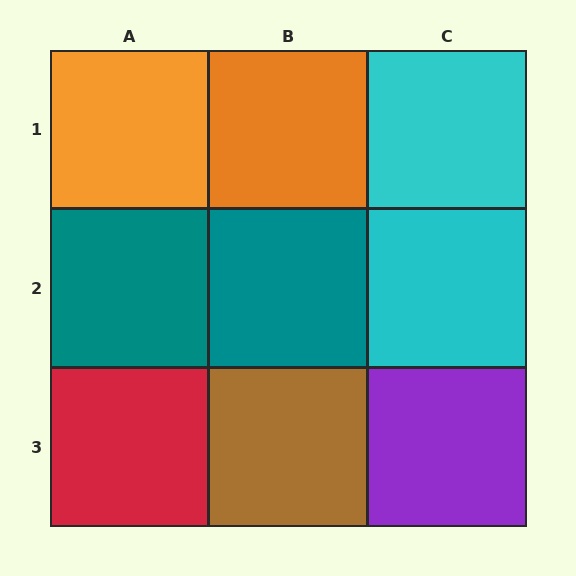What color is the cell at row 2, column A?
Teal.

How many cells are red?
1 cell is red.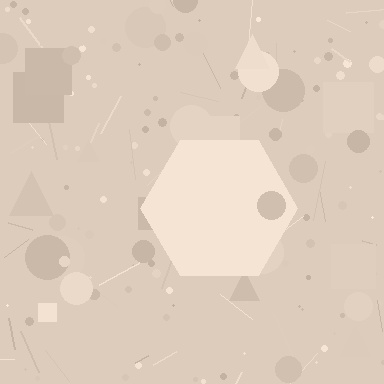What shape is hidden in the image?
A hexagon is hidden in the image.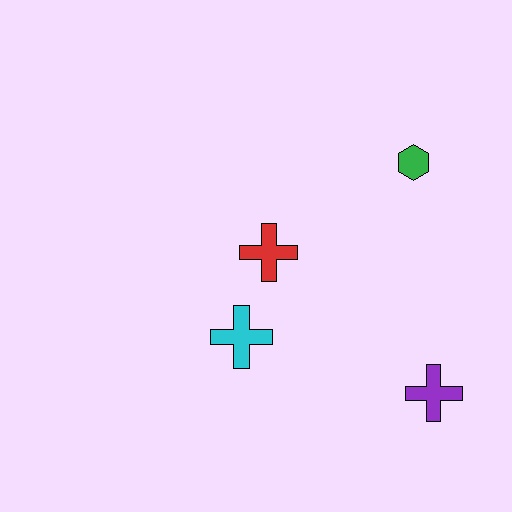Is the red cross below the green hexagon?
Yes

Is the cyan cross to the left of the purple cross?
Yes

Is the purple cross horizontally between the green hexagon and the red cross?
No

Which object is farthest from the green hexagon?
The cyan cross is farthest from the green hexagon.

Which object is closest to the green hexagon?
The red cross is closest to the green hexagon.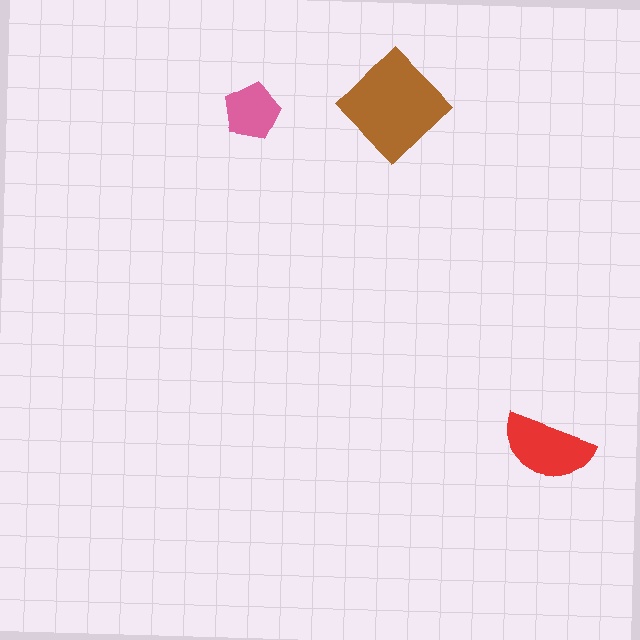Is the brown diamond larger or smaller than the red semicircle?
Larger.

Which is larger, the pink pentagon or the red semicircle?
The red semicircle.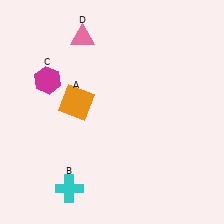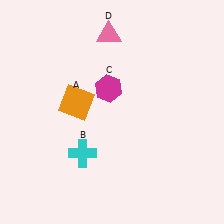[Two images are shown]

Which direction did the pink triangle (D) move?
The pink triangle (D) moved right.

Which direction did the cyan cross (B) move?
The cyan cross (B) moved up.